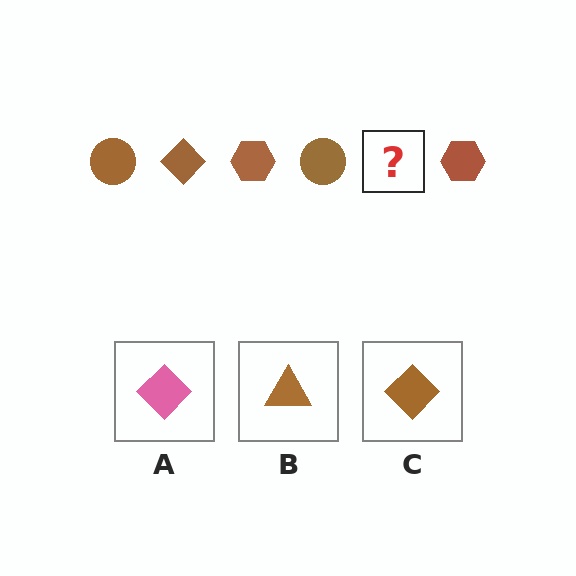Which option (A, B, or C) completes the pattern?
C.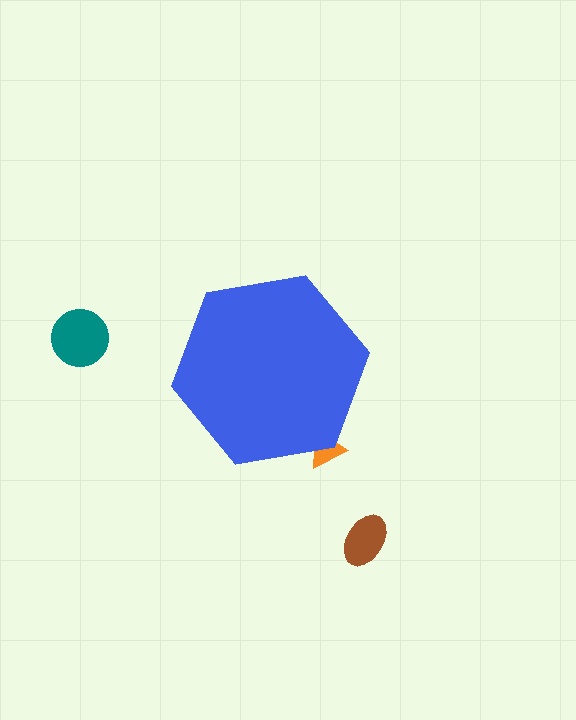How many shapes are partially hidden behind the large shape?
1 shape is partially hidden.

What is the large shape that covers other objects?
A blue hexagon.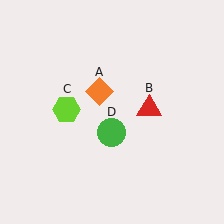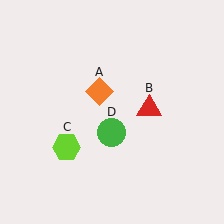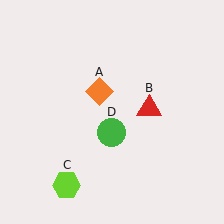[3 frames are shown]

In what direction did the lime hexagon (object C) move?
The lime hexagon (object C) moved down.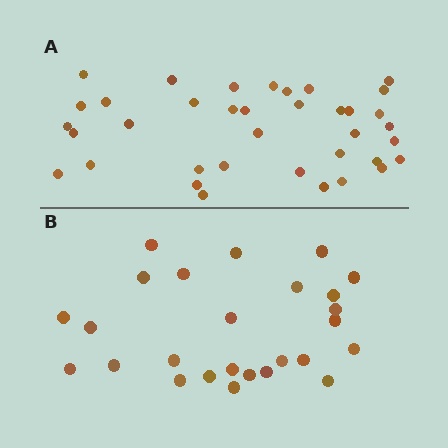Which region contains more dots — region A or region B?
Region A (the top region) has more dots.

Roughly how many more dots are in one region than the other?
Region A has roughly 12 or so more dots than region B.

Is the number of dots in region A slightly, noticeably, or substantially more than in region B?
Region A has noticeably more, but not dramatically so. The ratio is roughly 1.4 to 1.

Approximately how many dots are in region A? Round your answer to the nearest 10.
About 40 dots. (The exact count is 37, which rounds to 40.)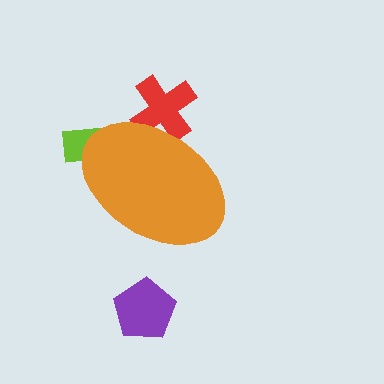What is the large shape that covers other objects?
An orange ellipse.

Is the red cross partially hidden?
Yes, the red cross is partially hidden behind the orange ellipse.